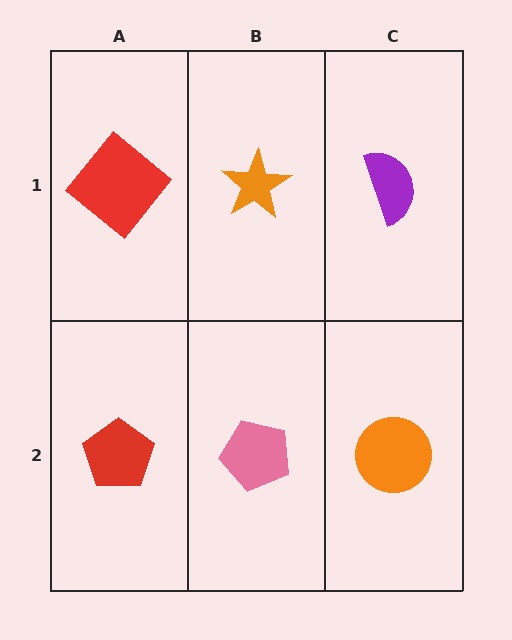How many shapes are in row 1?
3 shapes.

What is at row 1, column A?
A red diamond.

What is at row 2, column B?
A pink pentagon.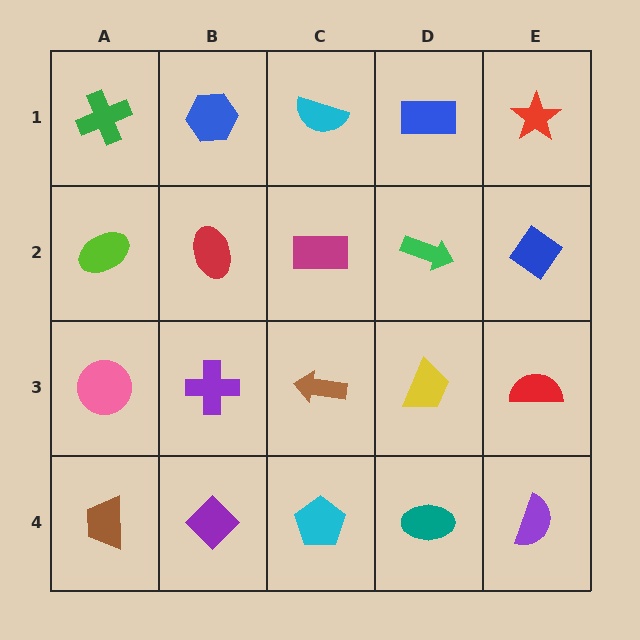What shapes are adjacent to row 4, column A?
A pink circle (row 3, column A), a purple diamond (row 4, column B).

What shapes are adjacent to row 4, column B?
A purple cross (row 3, column B), a brown trapezoid (row 4, column A), a cyan pentagon (row 4, column C).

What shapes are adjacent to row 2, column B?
A blue hexagon (row 1, column B), a purple cross (row 3, column B), a lime ellipse (row 2, column A), a magenta rectangle (row 2, column C).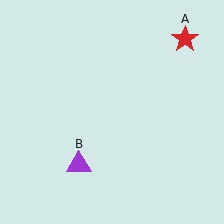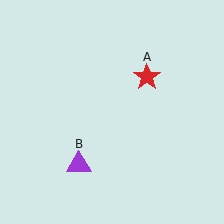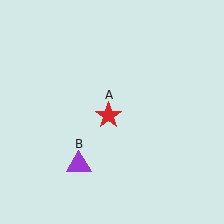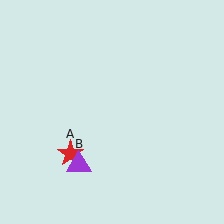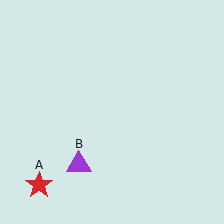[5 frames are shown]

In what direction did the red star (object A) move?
The red star (object A) moved down and to the left.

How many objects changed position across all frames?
1 object changed position: red star (object A).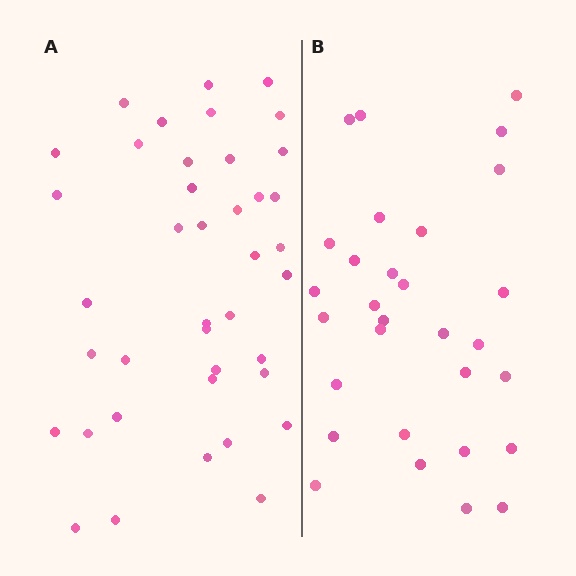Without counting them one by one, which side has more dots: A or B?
Region A (the left region) has more dots.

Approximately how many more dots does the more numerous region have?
Region A has roughly 10 or so more dots than region B.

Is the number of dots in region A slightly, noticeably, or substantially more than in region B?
Region A has noticeably more, but not dramatically so. The ratio is roughly 1.3 to 1.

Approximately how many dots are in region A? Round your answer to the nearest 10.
About 40 dots.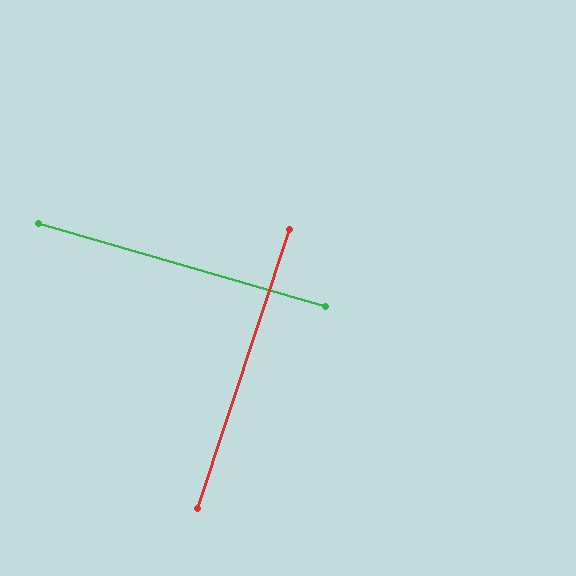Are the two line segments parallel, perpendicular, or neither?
Perpendicular — they meet at approximately 88°.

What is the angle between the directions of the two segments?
Approximately 88 degrees.